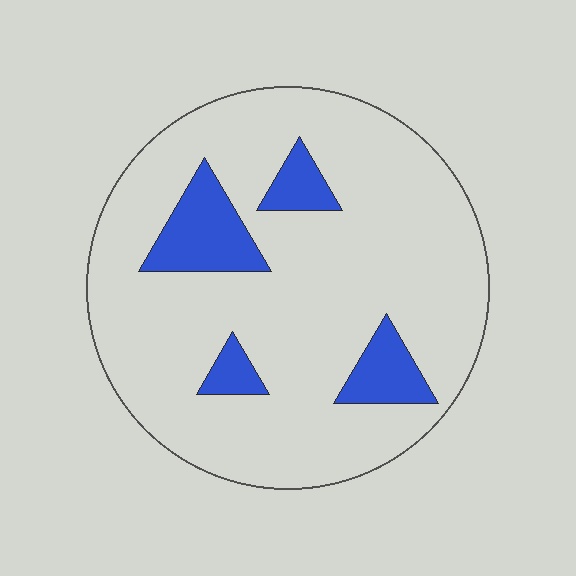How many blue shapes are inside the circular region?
4.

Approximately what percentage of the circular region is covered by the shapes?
Approximately 15%.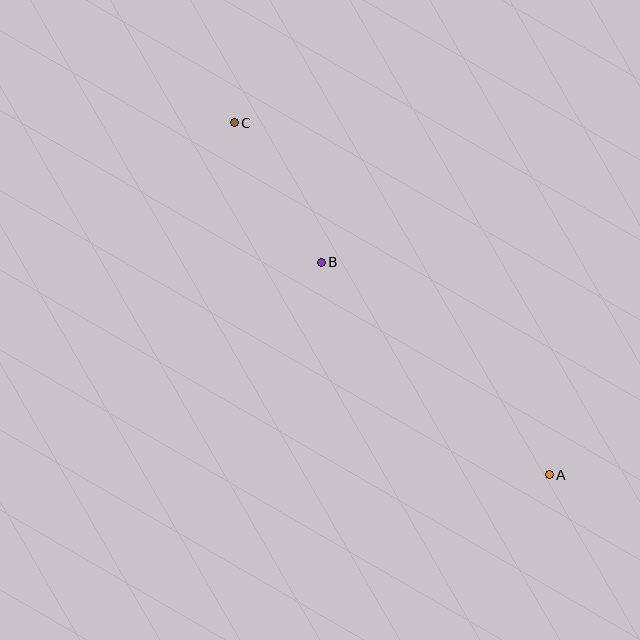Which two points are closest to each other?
Points B and C are closest to each other.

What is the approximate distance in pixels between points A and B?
The distance between A and B is approximately 312 pixels.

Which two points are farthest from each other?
Points A and C are farthest from each other.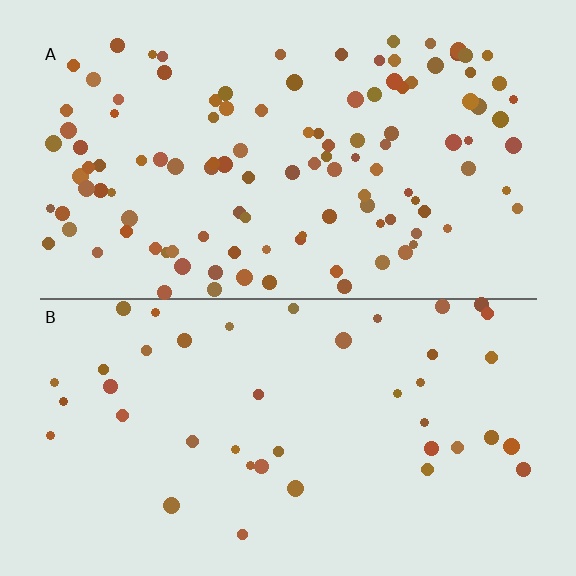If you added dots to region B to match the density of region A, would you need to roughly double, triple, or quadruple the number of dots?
Approximately triple.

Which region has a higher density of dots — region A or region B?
A (the top).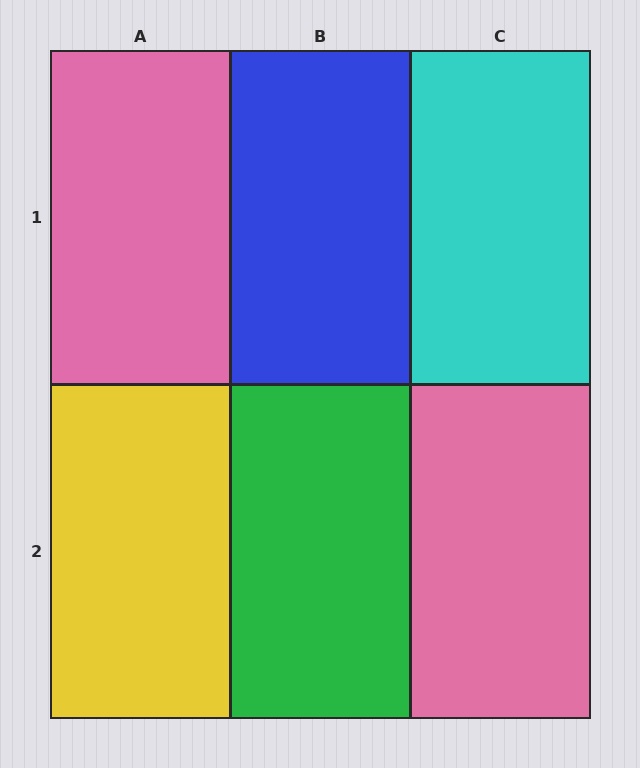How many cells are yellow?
1 cell is yellow.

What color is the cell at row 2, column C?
Pink.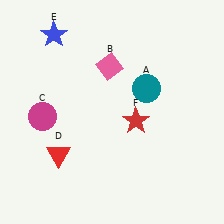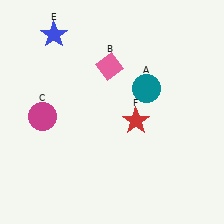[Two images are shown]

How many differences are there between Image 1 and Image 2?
There is 1 difference between the two images.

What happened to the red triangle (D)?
The red triangle (D) was removed in Image 2. It was in the bottom-left area of Image 1.